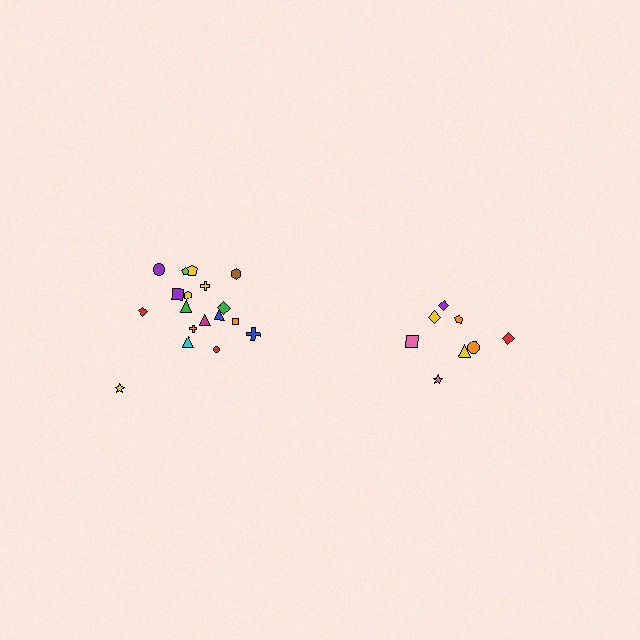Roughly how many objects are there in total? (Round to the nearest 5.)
Roughly 25 objects in total.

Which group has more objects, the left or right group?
The left group.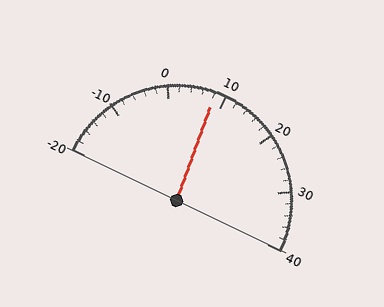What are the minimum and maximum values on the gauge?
The gauge ranges from -20 to 40.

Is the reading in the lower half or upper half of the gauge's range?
The reading is in the lower half of the range (-20 to 40).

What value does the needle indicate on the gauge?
The needle indicates approximately 8.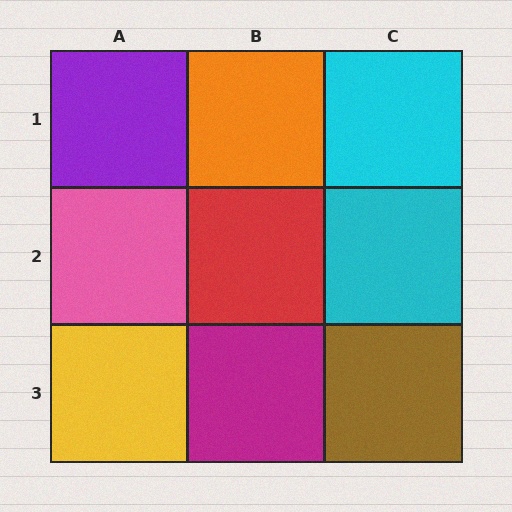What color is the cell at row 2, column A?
Pink.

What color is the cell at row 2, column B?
Red.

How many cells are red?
1 cell is red.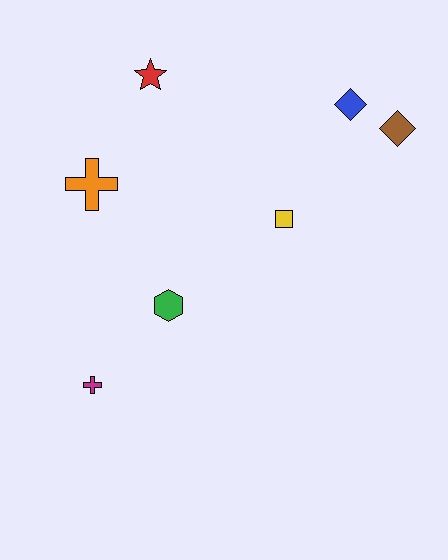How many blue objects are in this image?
There is 1 blue object.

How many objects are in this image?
There are 7 objects.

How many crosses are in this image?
There are 2 crosses.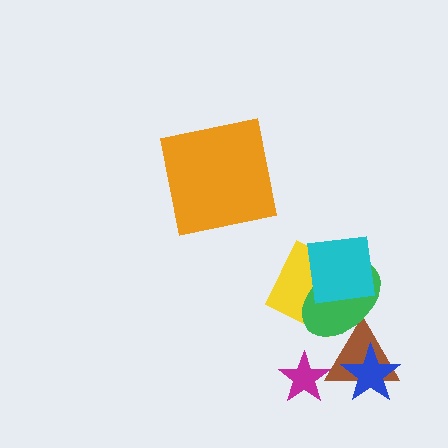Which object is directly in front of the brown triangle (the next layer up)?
The blue star is directly in front of the brown triangle.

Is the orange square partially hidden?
No, no other shape covers it.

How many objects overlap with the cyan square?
2 objects overlap with the cyan square.